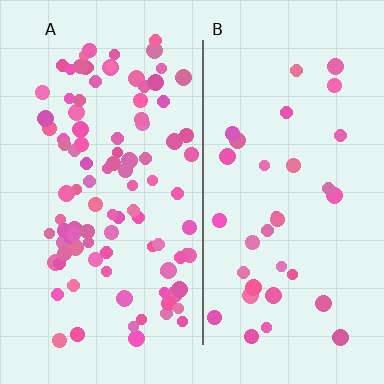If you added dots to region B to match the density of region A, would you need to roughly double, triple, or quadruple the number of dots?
Approximately triple.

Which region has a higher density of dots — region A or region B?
A (the left).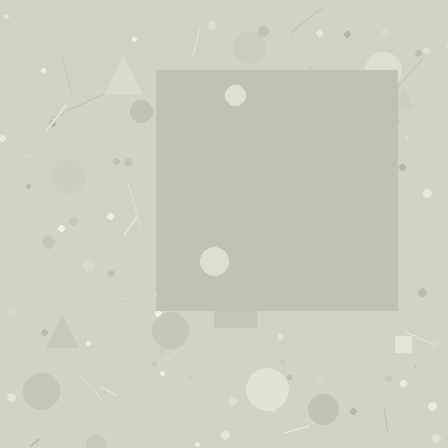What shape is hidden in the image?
A square is hidden in the image.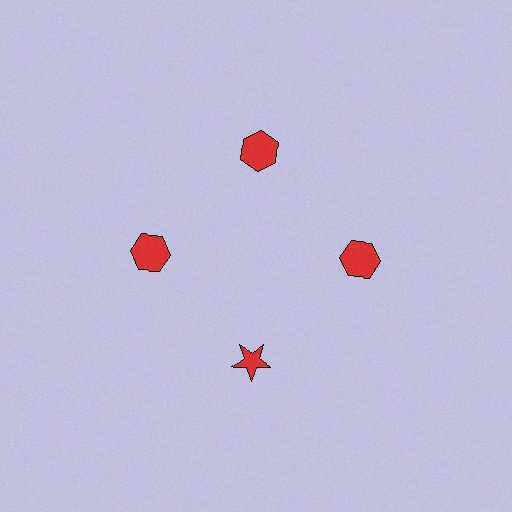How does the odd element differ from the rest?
It has a different shape: star instead of hexagon.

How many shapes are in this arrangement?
There are 4 shapes arranged in a ring pattern.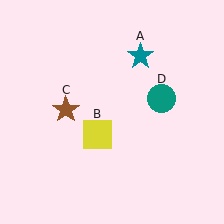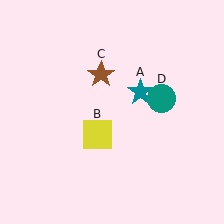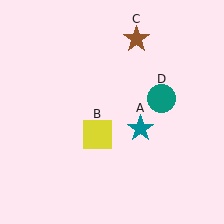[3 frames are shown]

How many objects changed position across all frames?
2 objects changed position: teal star (object A), brown star (object C).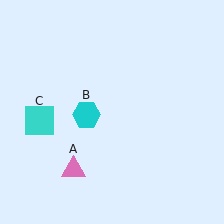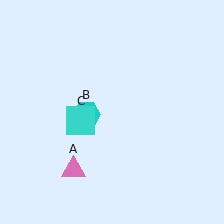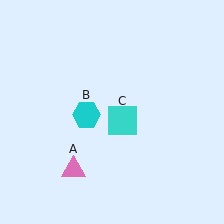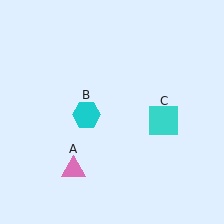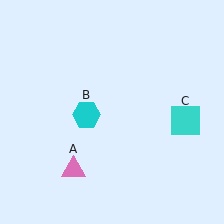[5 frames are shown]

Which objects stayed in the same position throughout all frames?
Pink triangle (object A) and cyan hexagon (object B) remained stationary.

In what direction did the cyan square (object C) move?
The cyan square (object C) moved right.